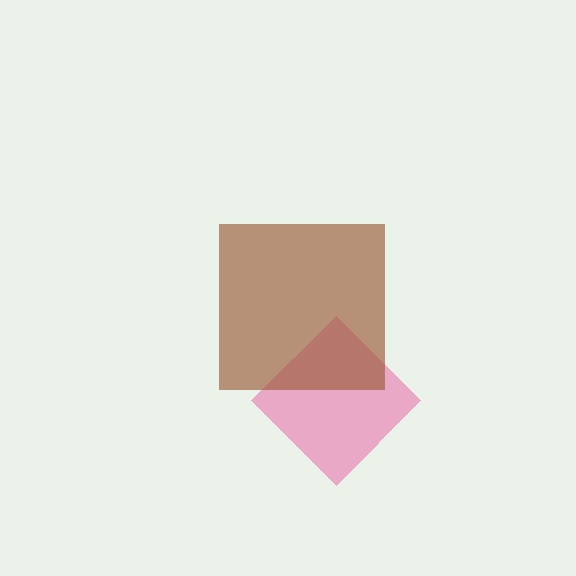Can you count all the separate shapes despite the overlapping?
Yes, there are 2 separate shapes.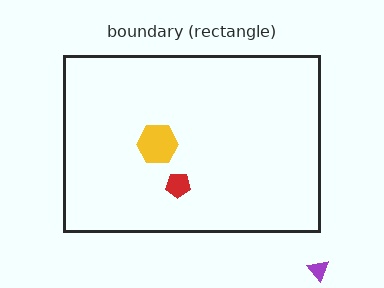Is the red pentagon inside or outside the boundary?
Inside.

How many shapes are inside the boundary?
2 inside, 1 outside.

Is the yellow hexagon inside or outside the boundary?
Inside.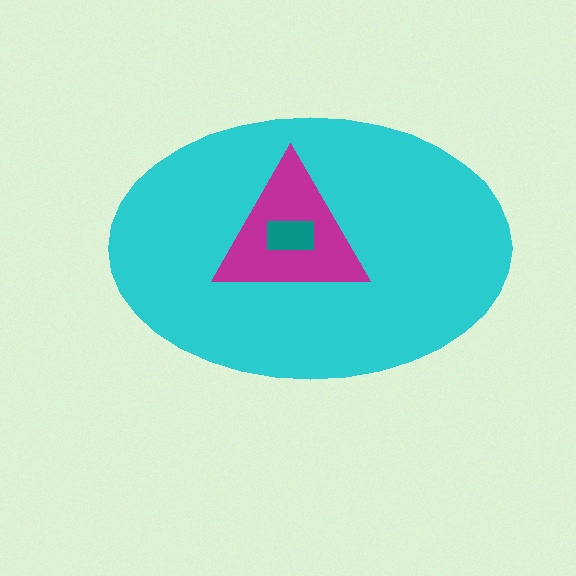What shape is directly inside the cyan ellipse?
The magenta triangle.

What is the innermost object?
The teal rectangle.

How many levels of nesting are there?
3.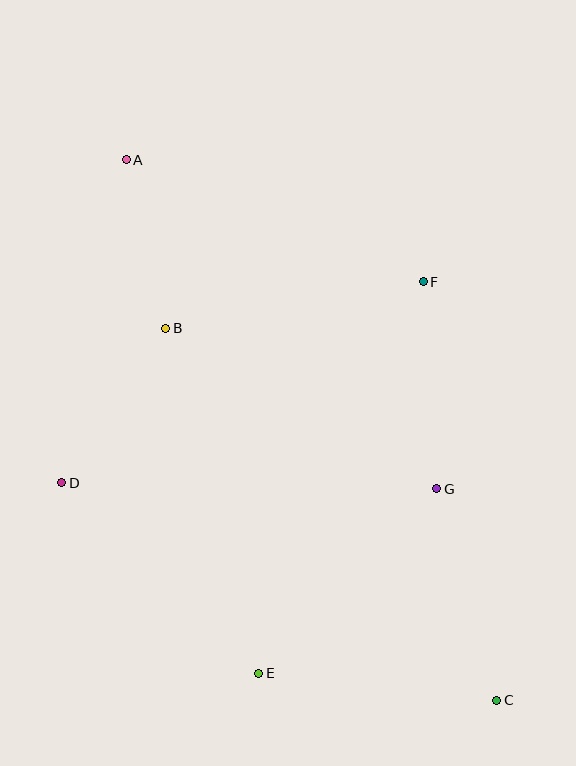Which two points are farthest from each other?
Points A and C are farthest from each other.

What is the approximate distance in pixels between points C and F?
The distance between C and F is approximately 425 pixels.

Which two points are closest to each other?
Points A and B are closest to each other.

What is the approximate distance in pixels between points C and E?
The distance between C and E is approximately 240 pixels.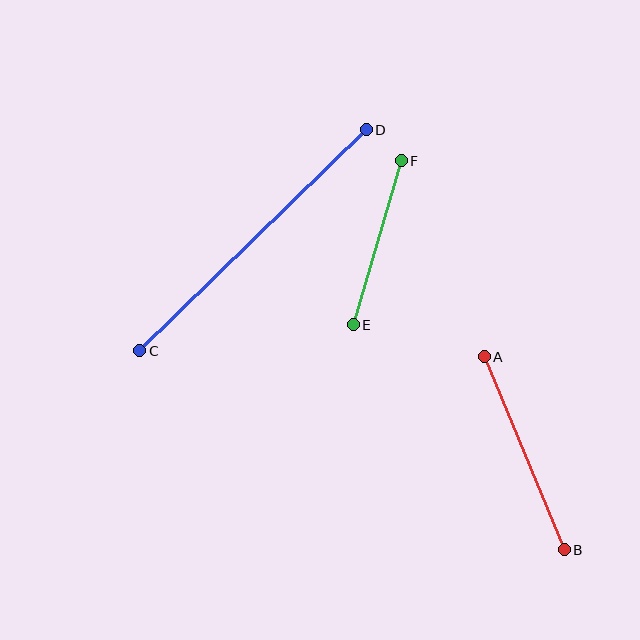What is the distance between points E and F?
The distance is approximately 171 pixels.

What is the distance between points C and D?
The distance is approximately 317 pixels.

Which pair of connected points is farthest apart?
Points C and D are farthest apart.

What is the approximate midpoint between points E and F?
The midpoint is at approximately (377, 243) pixels.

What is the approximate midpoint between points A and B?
The midpoint is at approximately (524, 453) pixels.